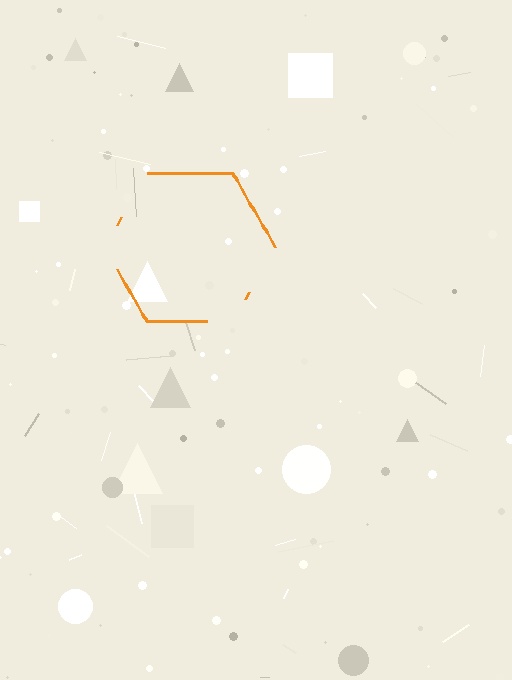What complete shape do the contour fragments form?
The contour fragments form a hexagon.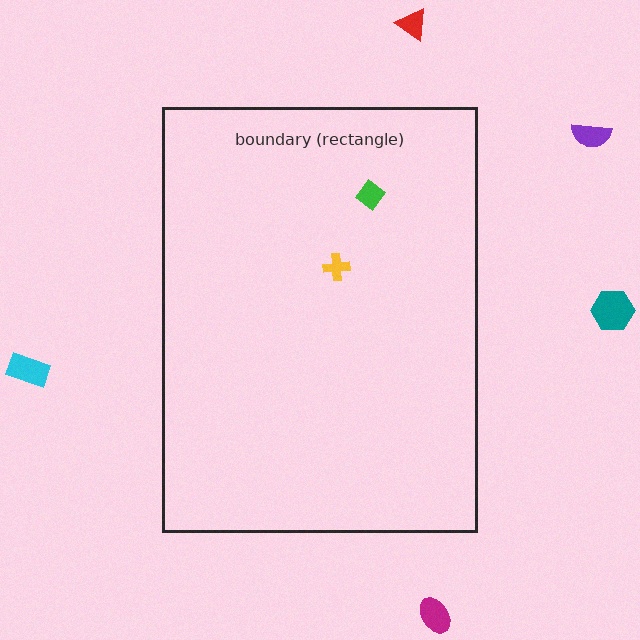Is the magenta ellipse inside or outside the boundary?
Outside.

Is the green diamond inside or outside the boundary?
Inside.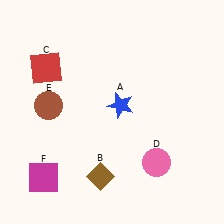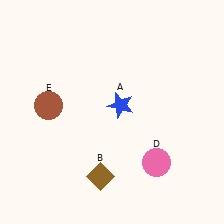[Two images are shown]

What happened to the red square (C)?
The red square (C) was removed in Image 2. It was in the top-left area of Image 1.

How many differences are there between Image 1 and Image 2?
There are 2 differences between the two images.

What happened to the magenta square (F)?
The magenta square (F) was removed in Image 2. It was in the bottom-left area of Image 1.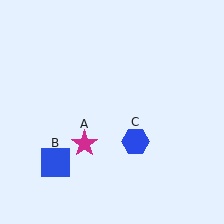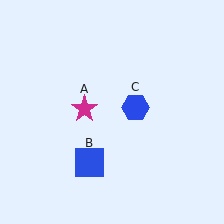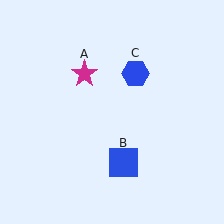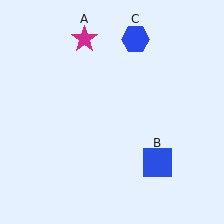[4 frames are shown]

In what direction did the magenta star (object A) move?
The magenta star (object A) moved up.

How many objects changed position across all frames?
3 objects changed position: magenta star (object A), blue square (object B), blue hexagon (object C).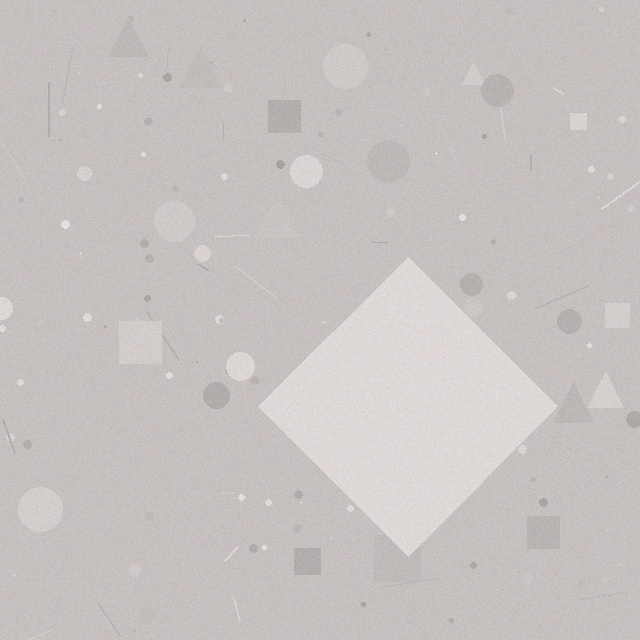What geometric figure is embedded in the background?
A diamond is embedded in the background.